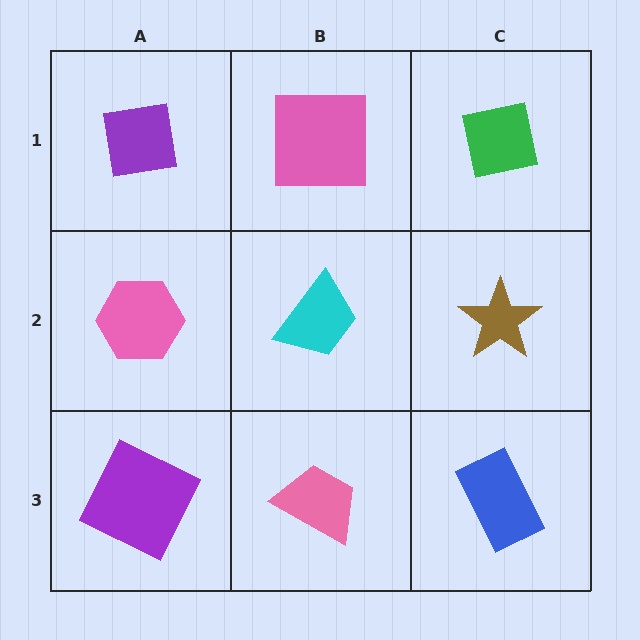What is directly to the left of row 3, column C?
A pink trapezoid.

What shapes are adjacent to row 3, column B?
A cyan trapezoid (row 2, column B), a purple square (row 3, column A), a blue rectangle (row 3, column C).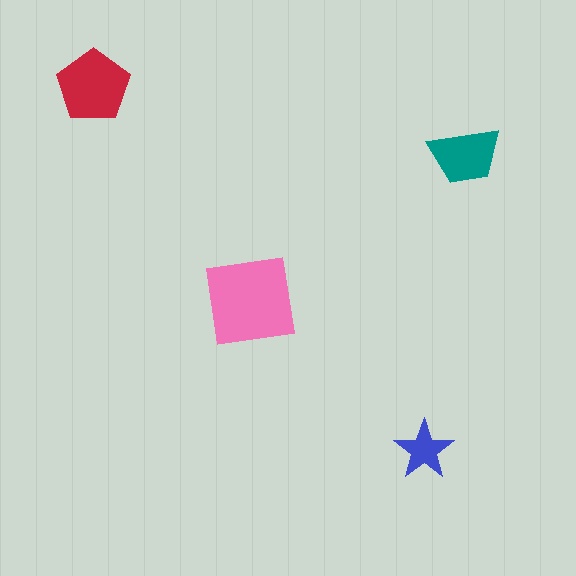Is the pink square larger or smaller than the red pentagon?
Larger.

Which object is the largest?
The pink square.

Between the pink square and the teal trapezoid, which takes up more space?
The pink square.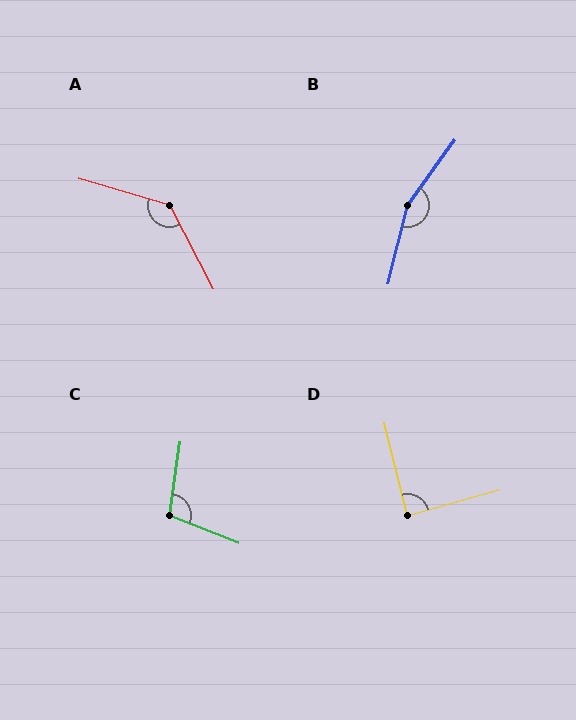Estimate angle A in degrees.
Approximately 134 degrees.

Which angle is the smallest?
D, at approximately 88 degrees.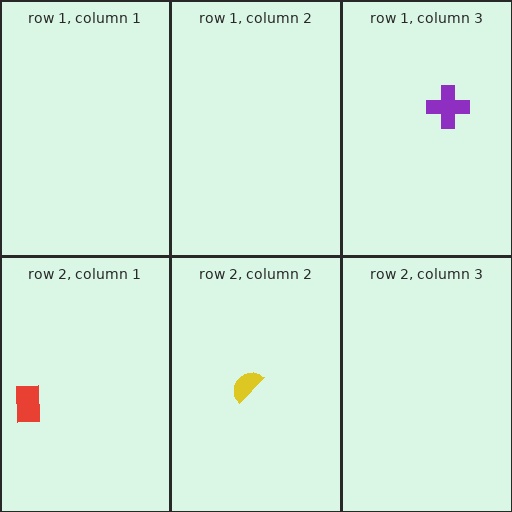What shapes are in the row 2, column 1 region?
The red rectangle.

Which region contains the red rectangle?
The row 2, column 1 region.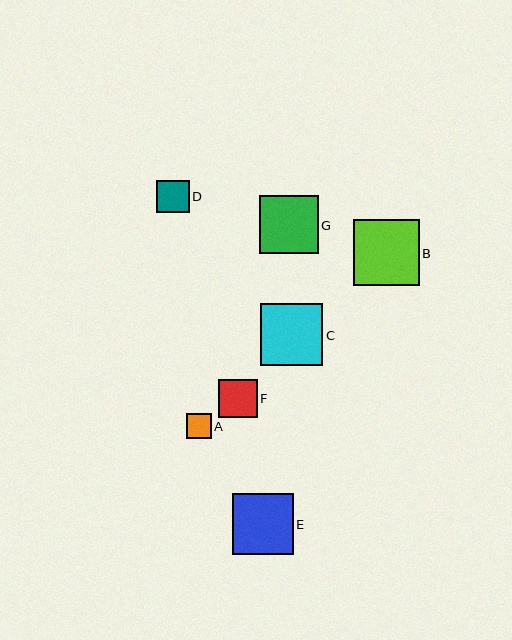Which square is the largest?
Square B is the largest with a size of approximately 66 pixels.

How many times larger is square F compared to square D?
Square F is approximately 1.2 times the size of square D.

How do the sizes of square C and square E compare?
Square C and square E are approximately the same size.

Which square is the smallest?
Square A is the smallest with a size of approximately 25 pixels.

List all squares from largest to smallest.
From largest to smallest: B, C, E, G, F, D, A.